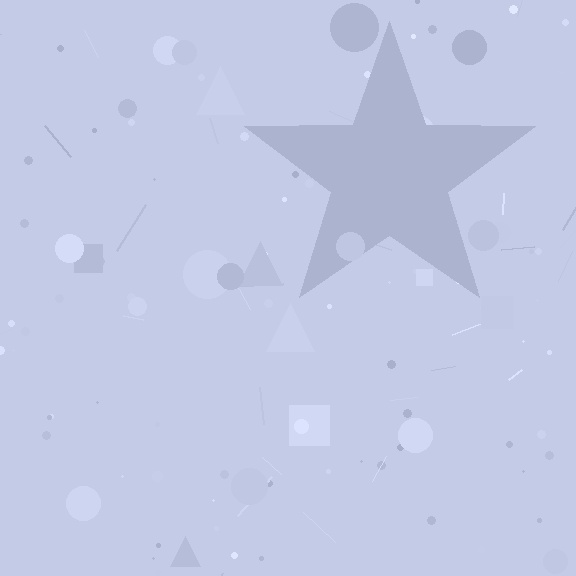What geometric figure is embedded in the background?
A star is embedded in the background.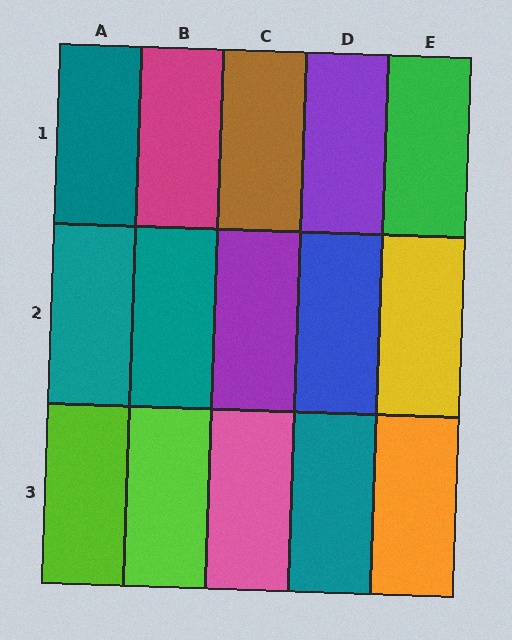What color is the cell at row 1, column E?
Green.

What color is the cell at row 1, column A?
Teal.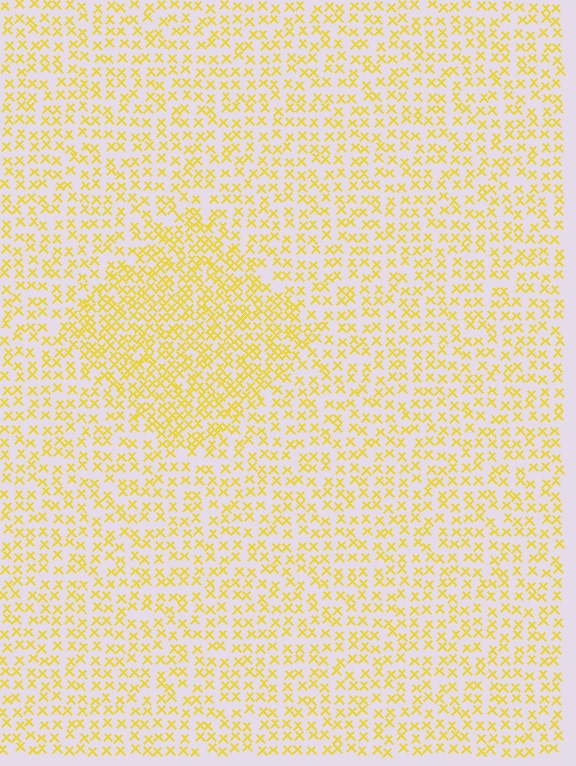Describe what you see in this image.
The image contains small yellow elements arranged at two different densities. A diamond-shaped region is visible where the elements are more densely packed than the surrounding area.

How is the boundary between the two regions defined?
The boundary is defined by a change in element density (approximately 1.7x ratio). All elements are the same color, size, and shape.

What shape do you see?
I see a diamond.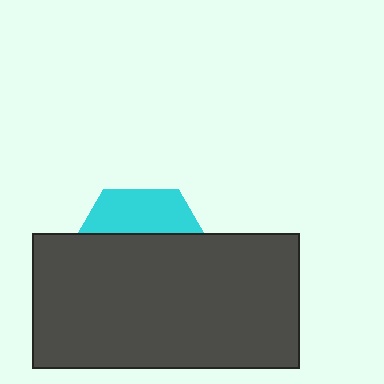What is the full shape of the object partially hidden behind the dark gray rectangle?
The partially hidden object is a cyan hexagon.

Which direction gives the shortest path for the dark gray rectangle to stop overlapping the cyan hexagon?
Moving down gives the shortest separation.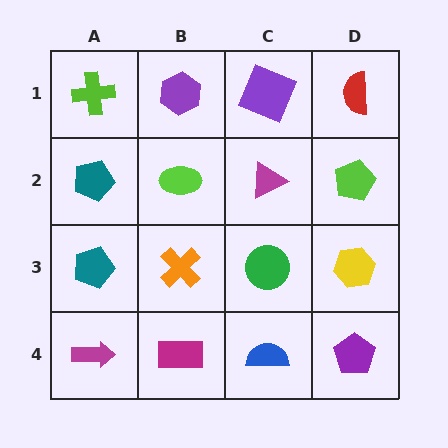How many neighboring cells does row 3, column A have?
3.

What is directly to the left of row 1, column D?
A purple square.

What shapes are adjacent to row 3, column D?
A lime pentagon (row 2, column D), a purple pentagon (row 4, column D), a green circle (row 3, column C).